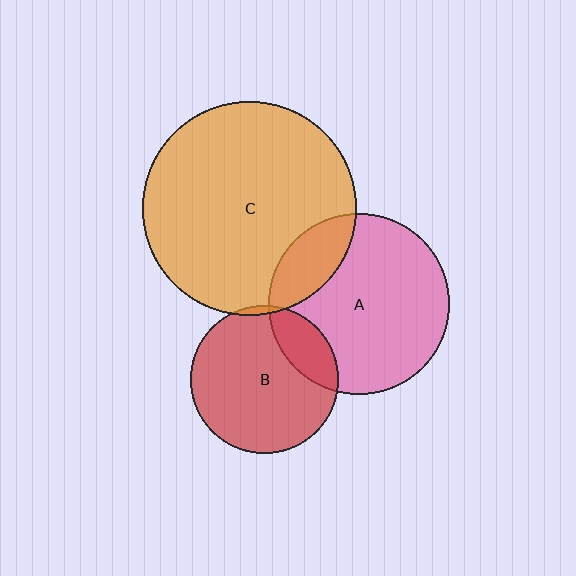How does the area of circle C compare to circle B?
Approximately 2.1 times.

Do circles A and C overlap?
Yes.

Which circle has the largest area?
Circle C (orange).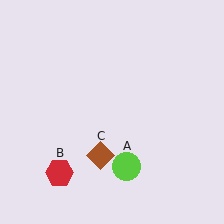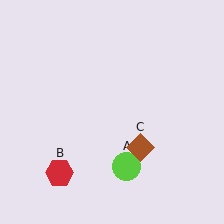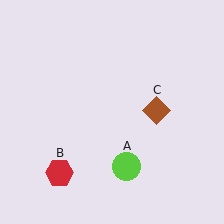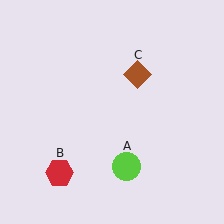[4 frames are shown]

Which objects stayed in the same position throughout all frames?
Lime circle (object A) and red hexagon (object B) remained stationary.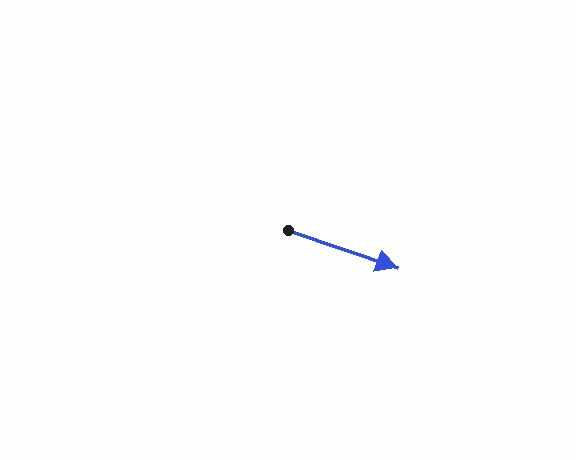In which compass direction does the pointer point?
East.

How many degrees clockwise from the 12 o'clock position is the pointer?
Approximately 109 degrees.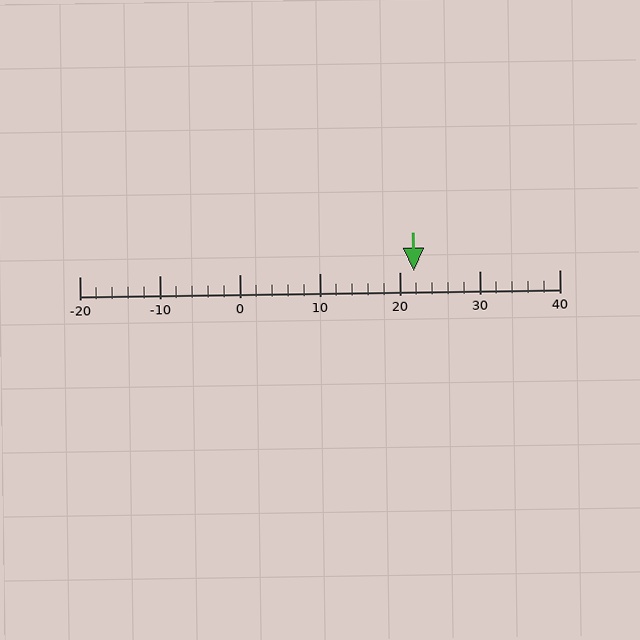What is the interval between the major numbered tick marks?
The major tick marks are spaced 10 units apart.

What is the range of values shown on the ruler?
The ruler shows values from -20 to 40.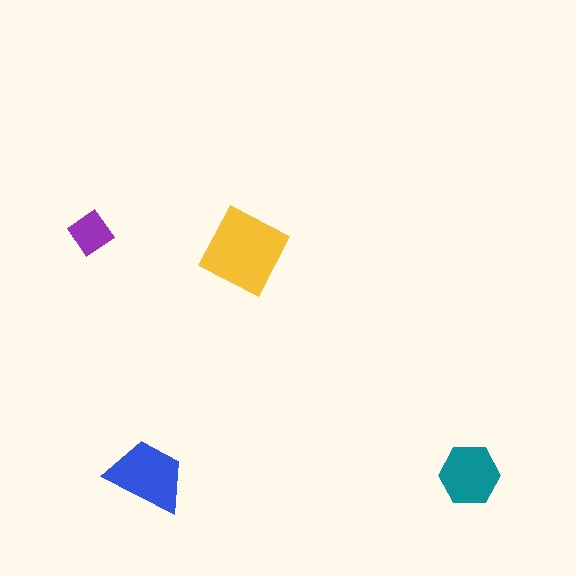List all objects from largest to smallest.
The yellow diamond, the blue trapezoid, the teal hexagon, the purple diamond.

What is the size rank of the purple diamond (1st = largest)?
4th.